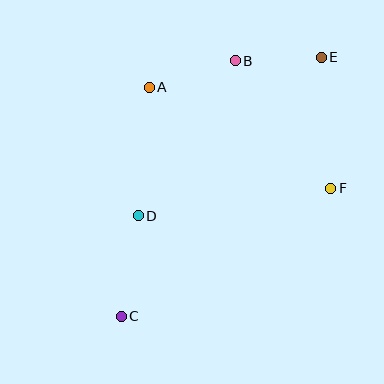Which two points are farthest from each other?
Points C and E are farthest from each other.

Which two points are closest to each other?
Points B and E are closest to each other.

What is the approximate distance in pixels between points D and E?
The distance between D and E is approximately 242 pixels.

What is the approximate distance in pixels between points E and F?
The distance between E and F is approximately 131 pixels.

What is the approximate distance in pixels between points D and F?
The distance between D and F is approximately 195 pixels.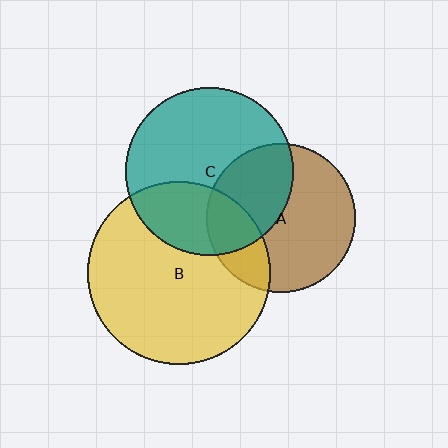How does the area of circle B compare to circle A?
Approximately 1.5 times.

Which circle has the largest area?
Circle B (yellow).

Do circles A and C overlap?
Yes.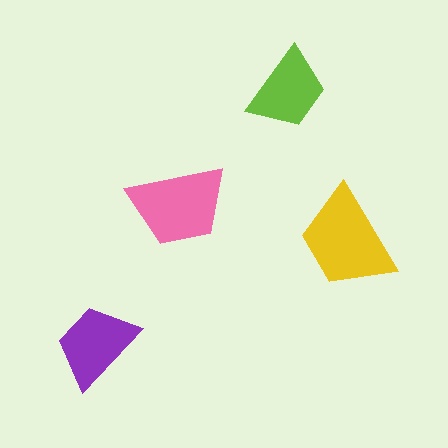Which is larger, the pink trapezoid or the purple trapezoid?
The pink one.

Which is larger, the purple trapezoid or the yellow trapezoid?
The yellow one.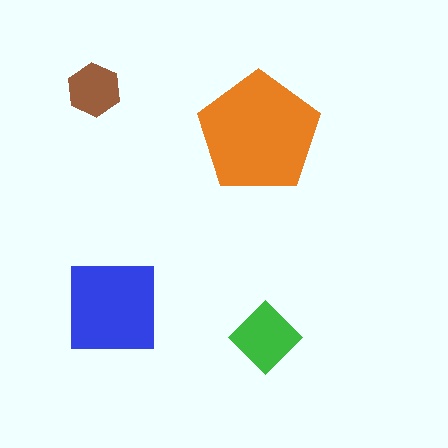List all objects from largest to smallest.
The orange pentagon, the blue square, the green diamond, the brown hexagon.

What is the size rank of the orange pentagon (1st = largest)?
1st.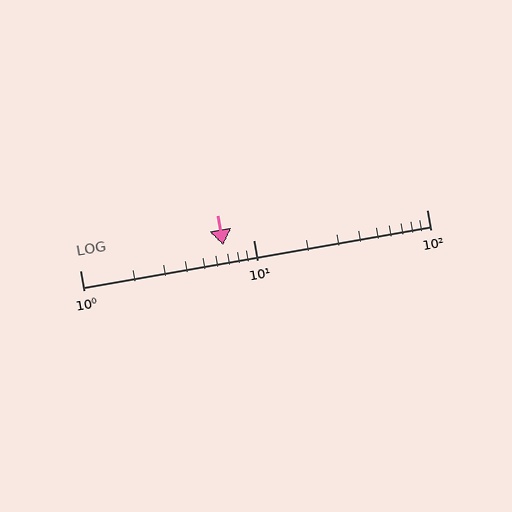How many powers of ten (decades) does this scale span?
The scale spans 2 decades, from 1 to 100.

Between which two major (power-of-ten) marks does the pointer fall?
The pointer is between 1 and 10.